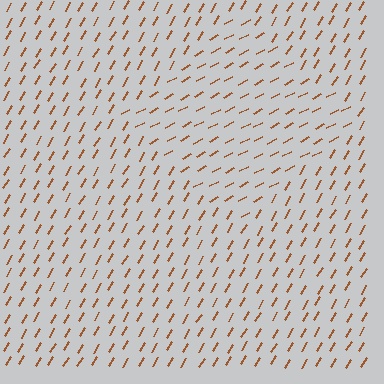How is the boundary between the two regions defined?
The boundary is defined purely by a change in line orientation (approximately 31 degrees difference). All lines are the same color and thickness.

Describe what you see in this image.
The image is filled with small brown line segments. A diamond region in the image has lines oriented differently from the surrounding lines, creating a visible texture boundary.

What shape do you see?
I see a diamond.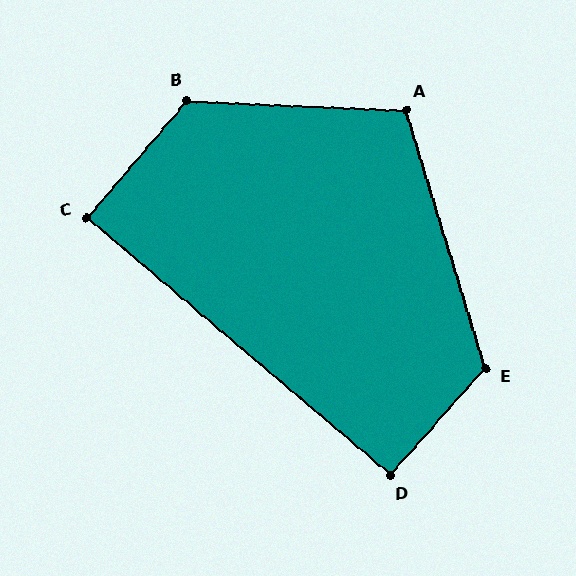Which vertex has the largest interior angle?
B, at approximately 128 degrees.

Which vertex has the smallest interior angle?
C, at approximately 90 degrees.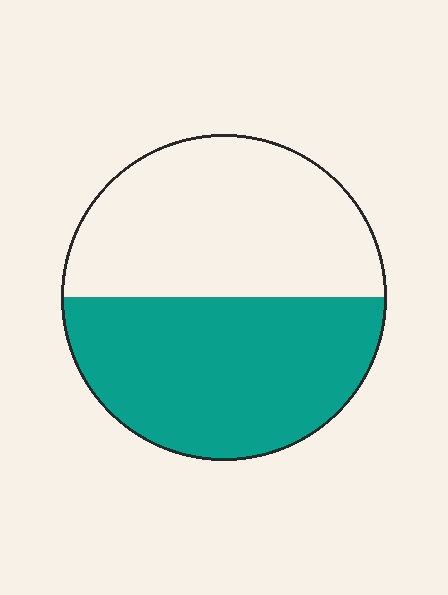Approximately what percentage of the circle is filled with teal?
Approximately 50%.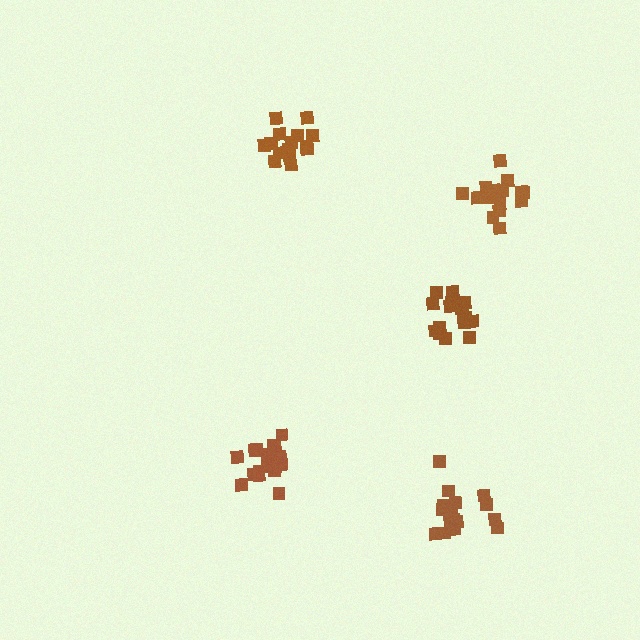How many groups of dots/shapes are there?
There are 5 groups.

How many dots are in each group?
Group 1: 19 dots, Group 2: 19 dots, Group 3: 15 dots, Group 4: 15 dots, Group 5: 16 dots (84 total).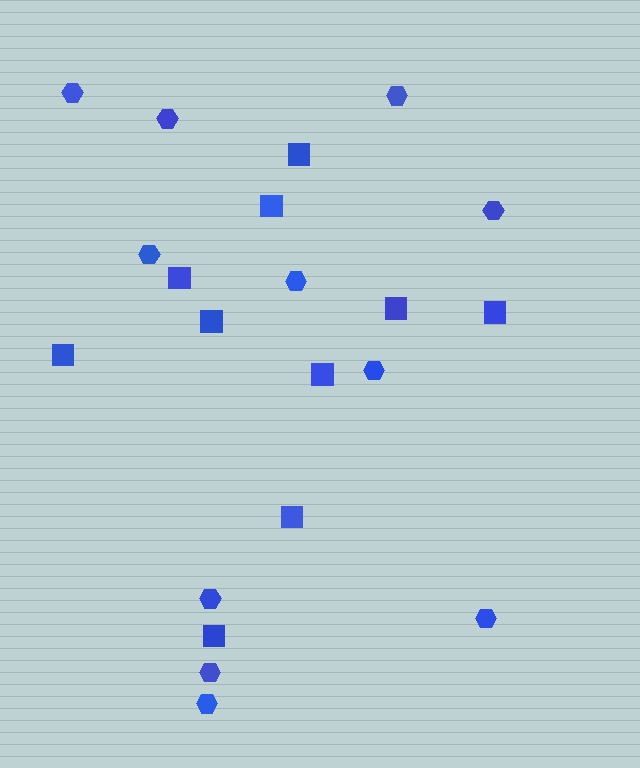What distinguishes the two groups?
There are 2 groups: one group of hexagons (11) and one group of squares (10).